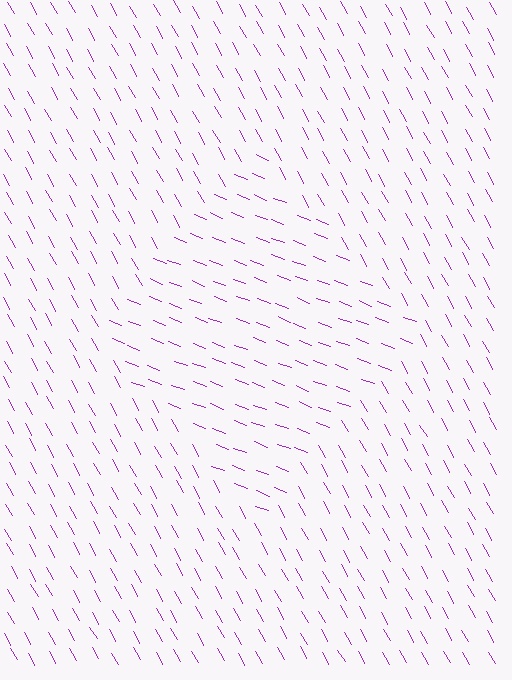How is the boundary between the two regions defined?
The boundary is defined purely by a change in line orientation (approximately 39 degrees difference). All lines are the same color and thickness.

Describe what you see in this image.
The image is filled with small purple line segments. A diamond region in the image has lines oriented differently from the surrounding lines, creating a visible texture boundary.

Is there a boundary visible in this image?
Yes, there is a texture boundary formed by a change in line orientation.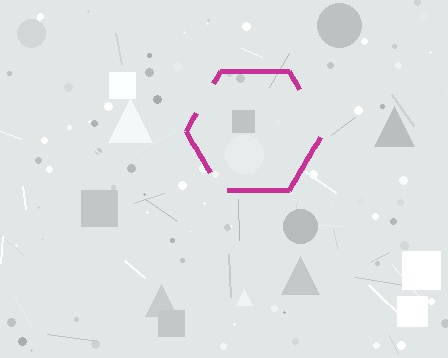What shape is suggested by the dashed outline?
The dashed outline suggests a hexagon.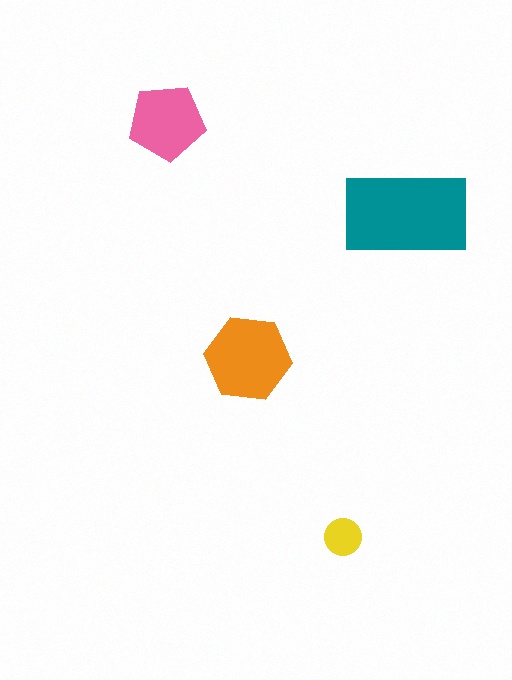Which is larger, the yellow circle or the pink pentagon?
The pink pentagon.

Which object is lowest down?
The yellow circle is bottommost.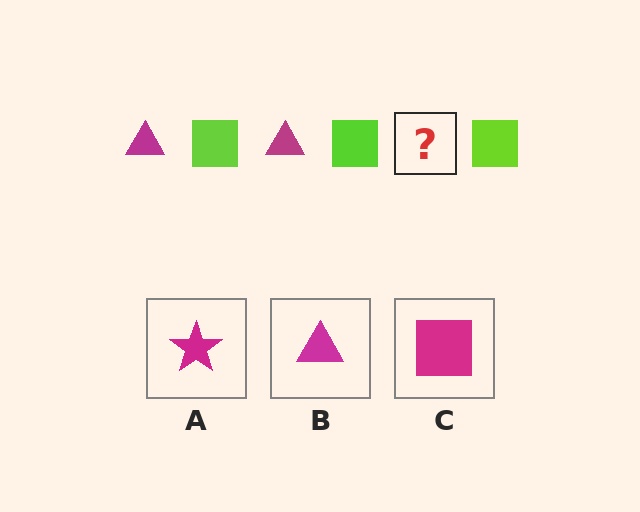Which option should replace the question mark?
Option B.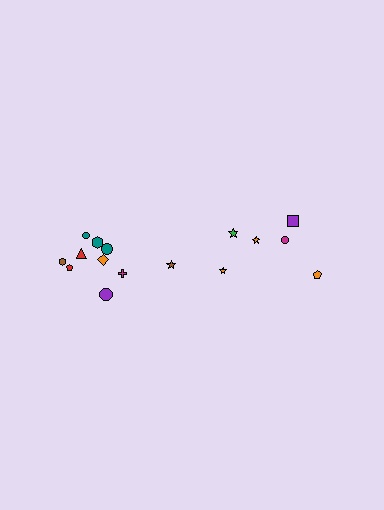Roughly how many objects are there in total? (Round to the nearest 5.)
Roughly 15 objects in total.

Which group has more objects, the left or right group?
The left group.